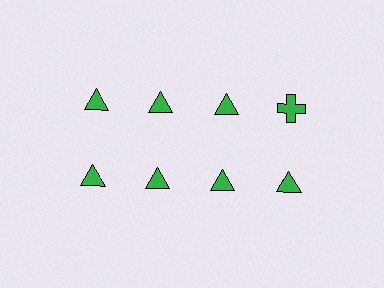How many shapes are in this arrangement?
There are 8 shapes arranged in a grid pattern.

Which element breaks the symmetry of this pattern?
The green cross in the top row, second from right column breaks the symmetry. All other shapes are green triangles.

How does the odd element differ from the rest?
It has a different shape: cross instead of triangle.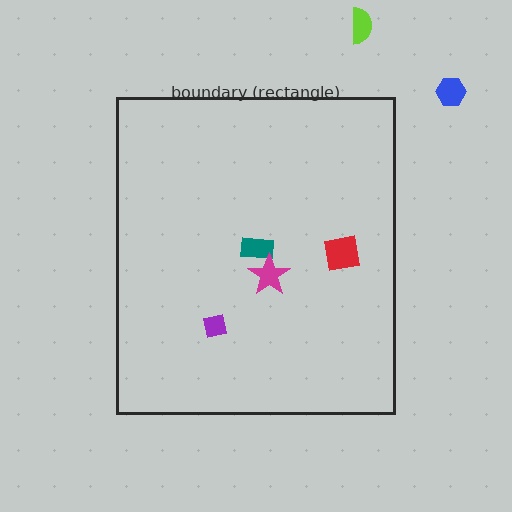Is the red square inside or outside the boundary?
Inside.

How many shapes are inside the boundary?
4 inside, 2 outside.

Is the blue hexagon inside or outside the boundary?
Outside.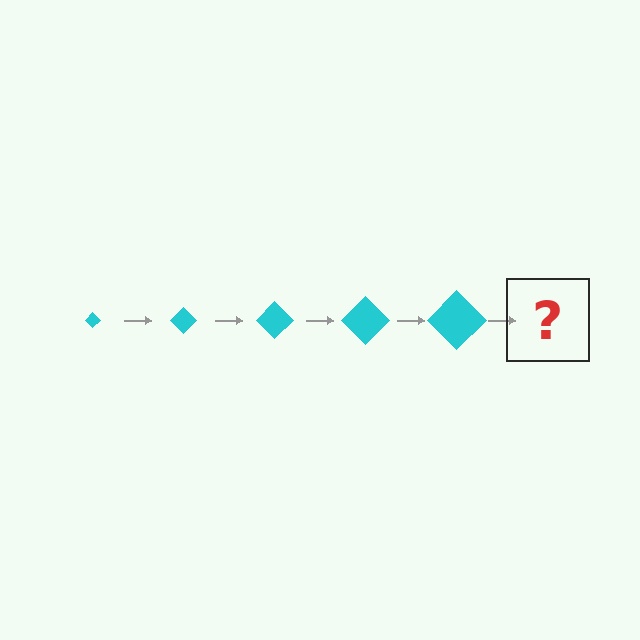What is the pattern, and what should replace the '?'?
The pattern is that the diamond gets progressively larger each step. The '?' should be a cyan diamond, larger than the previous one.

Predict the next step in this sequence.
The next step is a cyan diamond, larger than the previous one.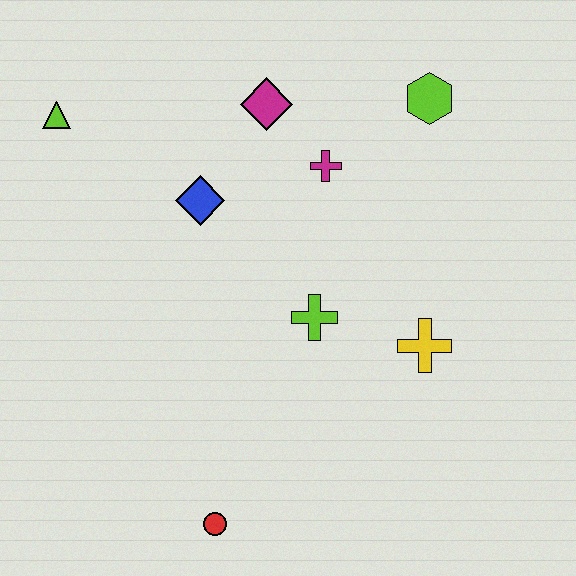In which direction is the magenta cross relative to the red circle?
The magenta cross is above the red circle.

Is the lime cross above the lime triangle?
No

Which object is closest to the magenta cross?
The magenta diamond is closest to the magenta cross.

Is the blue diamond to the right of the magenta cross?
No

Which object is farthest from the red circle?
The lime hexagon is farthest from the red circle.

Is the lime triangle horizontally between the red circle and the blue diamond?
No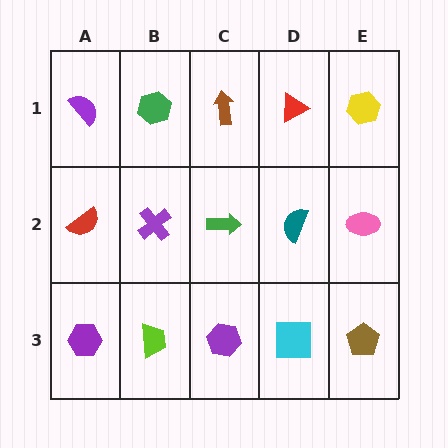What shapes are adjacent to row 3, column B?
A purple cross (row 2, column B), a purple hexagon (row 3, column A), a purple hexagon (row 3, column C).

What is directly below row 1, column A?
A red semicircle.